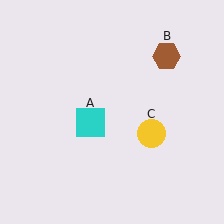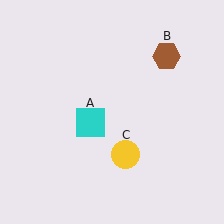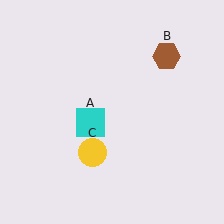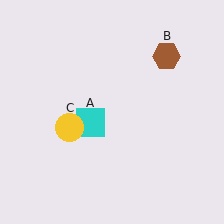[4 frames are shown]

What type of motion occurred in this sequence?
The yellow circle (object C) rotated clockwise around the center of the scene.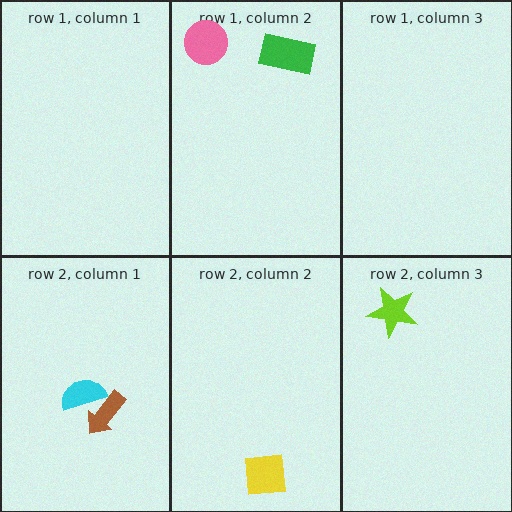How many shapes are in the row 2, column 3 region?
1.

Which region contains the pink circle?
The row 1, column 2 region.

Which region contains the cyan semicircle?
The row 2, column 1 region.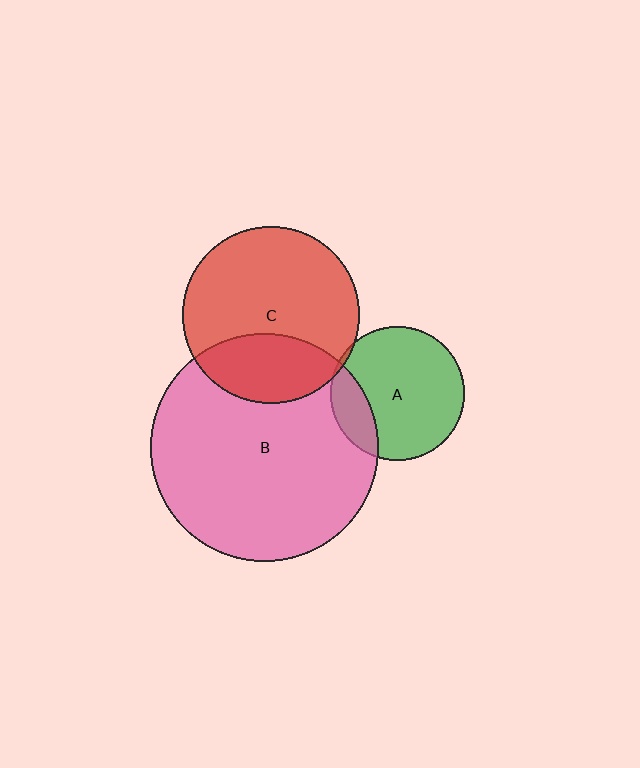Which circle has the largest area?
Circle B (pink).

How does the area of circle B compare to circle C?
Approximately 1.7 times.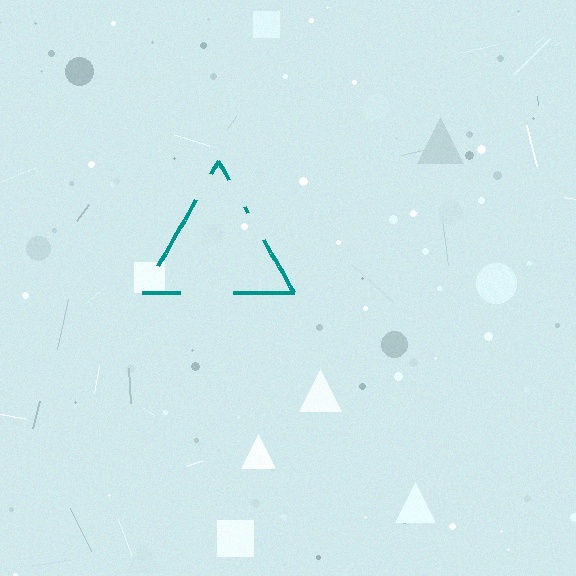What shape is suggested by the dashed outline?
The dashed outline suggests a triangle.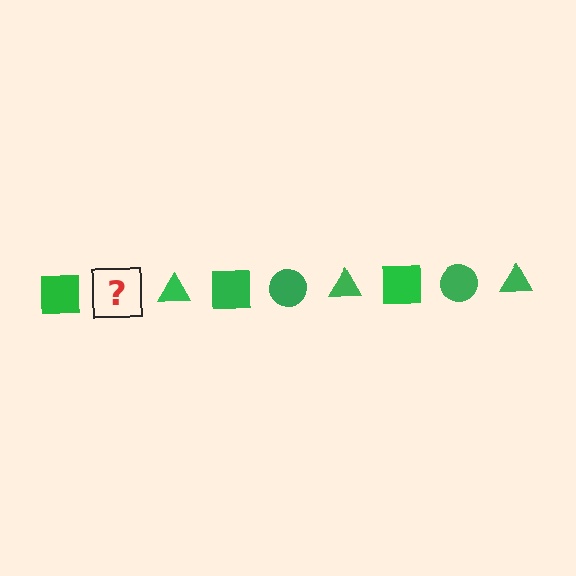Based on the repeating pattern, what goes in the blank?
The blank should be a green circle.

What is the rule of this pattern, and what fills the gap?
The rule is that the pattern cycles through square, circle, triangle shapes in green. The gap should be filled with a green circle.